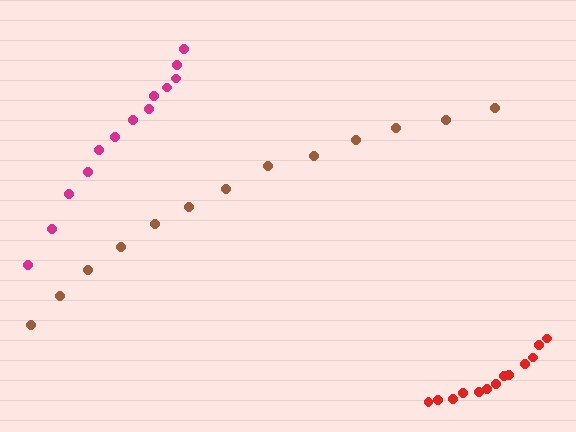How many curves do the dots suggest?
There are 3 distinct paths.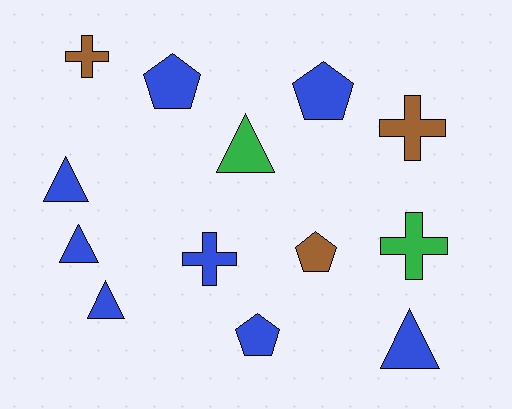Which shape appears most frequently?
Triangle, with 5 objects.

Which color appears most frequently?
Blue, with 8 objects.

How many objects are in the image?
There are 13 objects.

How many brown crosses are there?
There are 2 brown crosses.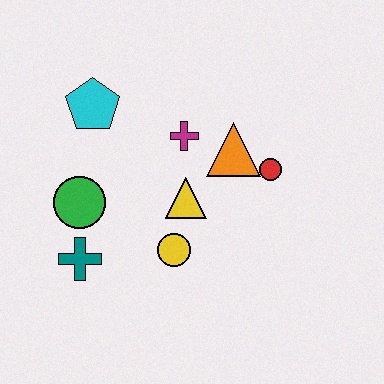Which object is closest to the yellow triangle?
The yellow circle is closest to the yellow triangle.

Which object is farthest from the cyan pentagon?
The red circle is farthest from the cyan pentagon.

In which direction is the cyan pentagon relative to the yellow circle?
The cyan pentagon is above the yellow circle.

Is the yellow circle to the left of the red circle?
Yes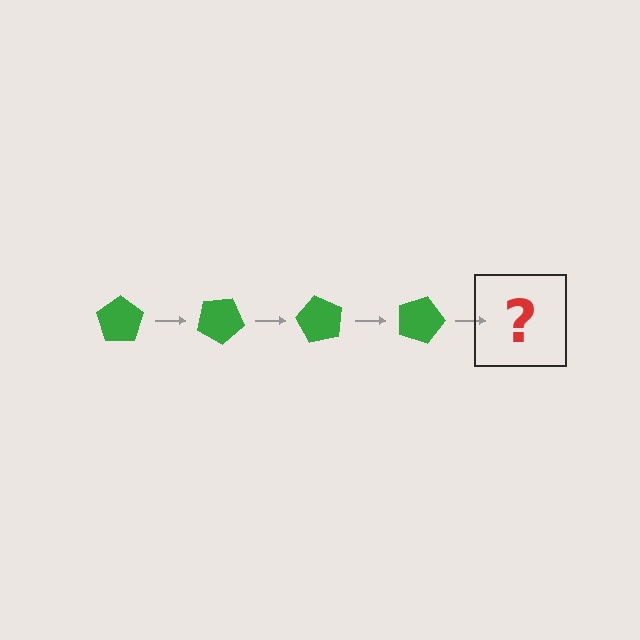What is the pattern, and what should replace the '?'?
The pattern is that the pentagon rotates 30 degrees each step. The '?' should be a green pentagon rotated 120 degrees.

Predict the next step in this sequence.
The next step is a green pentagon rotated 120 degrees.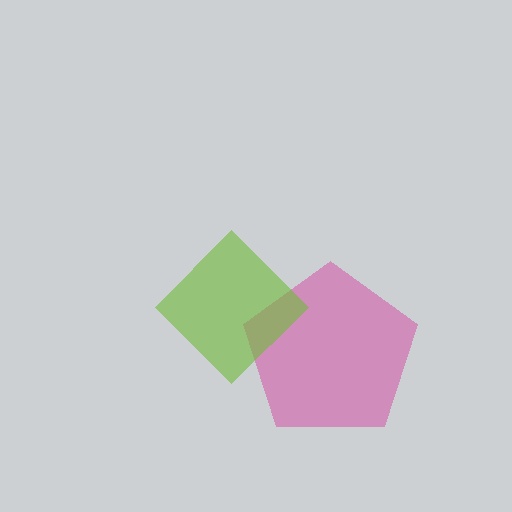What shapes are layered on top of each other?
The layered shapes are: a magenta pentagon, a lime diamond.